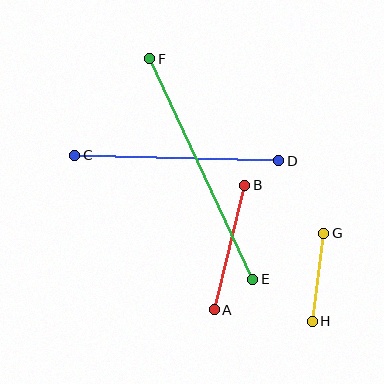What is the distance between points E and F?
The distance is approximately 244 pixels.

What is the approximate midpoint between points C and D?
The midpoint is at approximately (177, 158) pixels.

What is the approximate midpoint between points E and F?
The midpoint is at approximately (201, 169) pixels.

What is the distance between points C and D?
The distance is approximately 204 pixels.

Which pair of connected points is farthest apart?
Points E and F are farthest apart.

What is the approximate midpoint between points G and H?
The midpoint is at approximately (318, 277) pixels.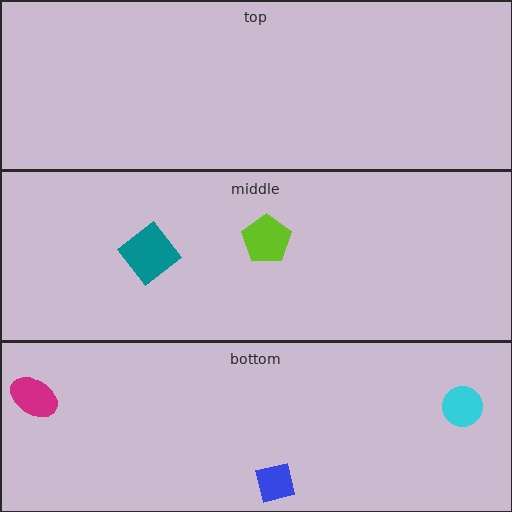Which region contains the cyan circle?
The bottom region.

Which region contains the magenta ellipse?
The bottom region.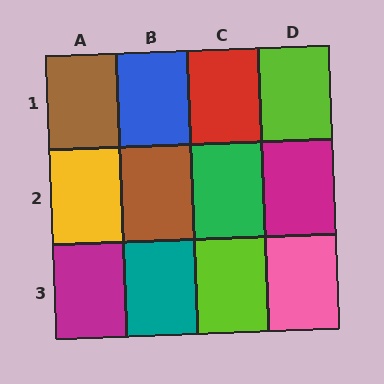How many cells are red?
1 cell is red.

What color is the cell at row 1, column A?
Brown.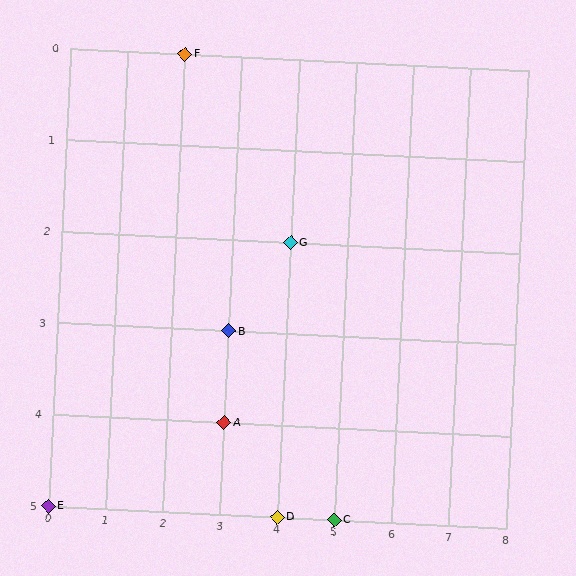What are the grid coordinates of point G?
Point G is at grid coordinates (4, 2).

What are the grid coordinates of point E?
Point E is at grid coordinates (0, 5).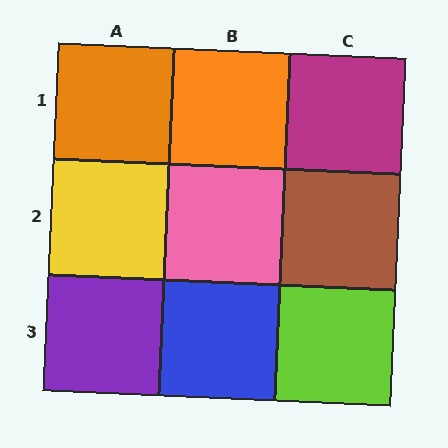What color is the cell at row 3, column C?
Lime.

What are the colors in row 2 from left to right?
Yellow, pink, brown.